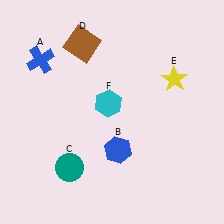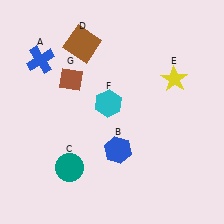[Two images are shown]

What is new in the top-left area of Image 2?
A brown diamond (G) was added in the top-left area of Image 2.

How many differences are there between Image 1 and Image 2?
There is 1 difference between the two images.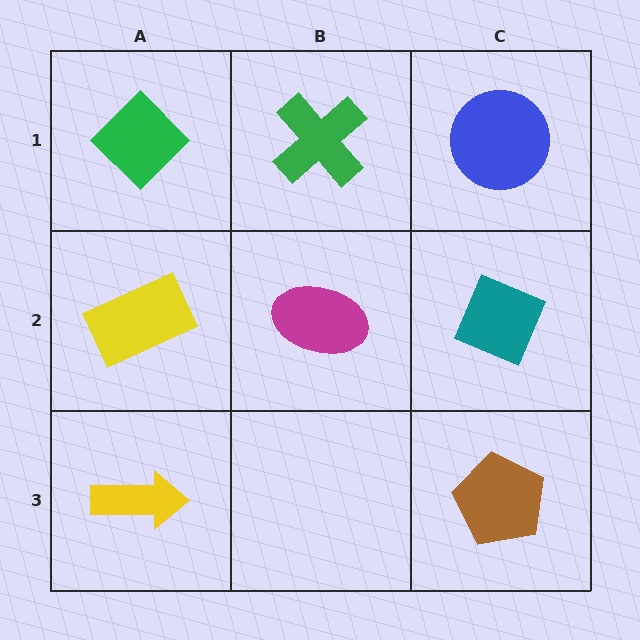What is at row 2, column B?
A magenta ellipse.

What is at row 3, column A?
A yellow arrow.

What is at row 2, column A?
A yellow rectangle.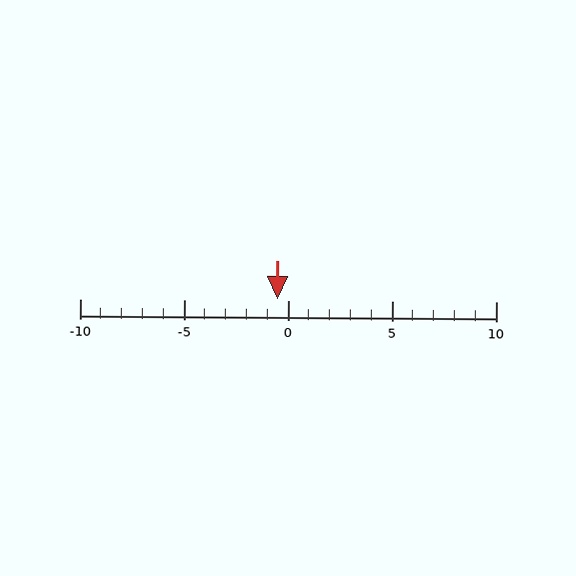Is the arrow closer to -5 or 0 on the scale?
The arrow is closer to 0.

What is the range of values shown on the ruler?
The ruler shows values from -10 to 10.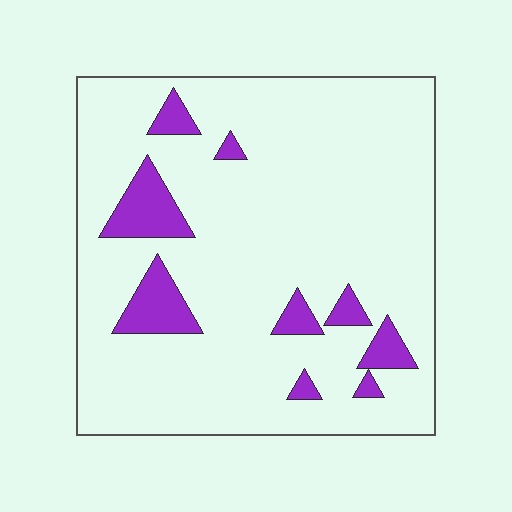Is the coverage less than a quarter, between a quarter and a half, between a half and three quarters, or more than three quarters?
Less than a quarter.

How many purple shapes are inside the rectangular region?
9.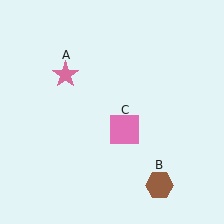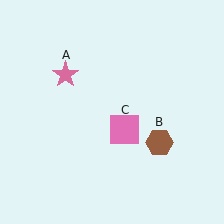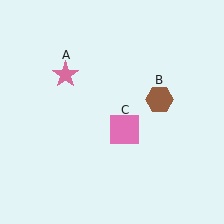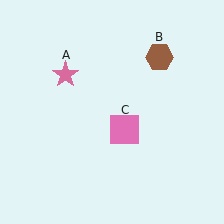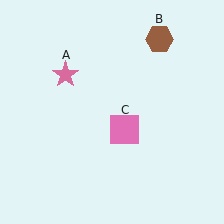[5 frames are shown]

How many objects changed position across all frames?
1 object changed position: brown hexagon (object B).